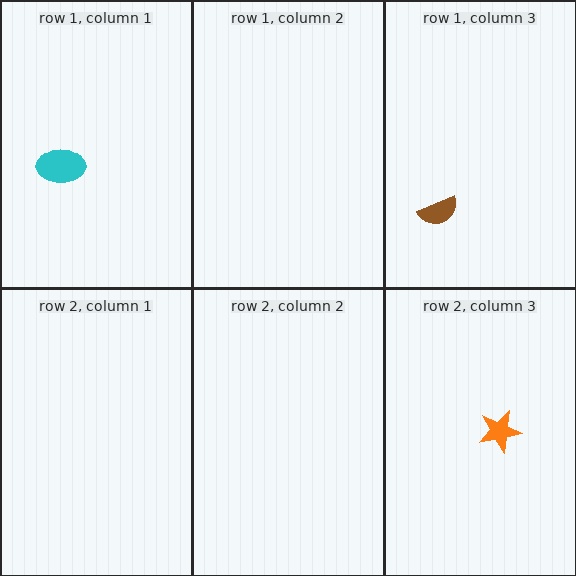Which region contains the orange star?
The row 2, column 3 region.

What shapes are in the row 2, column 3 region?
The orange star.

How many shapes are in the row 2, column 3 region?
1.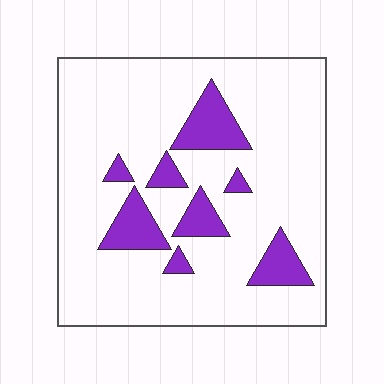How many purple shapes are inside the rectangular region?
8.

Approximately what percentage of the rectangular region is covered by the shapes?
Approximately 15%.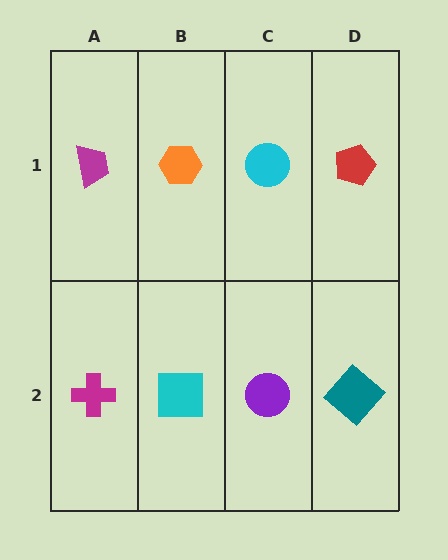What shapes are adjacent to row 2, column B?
An orange hexagon (row 1, column B), a magenta cross (row 2, column A), a purple circle (row 2, column C).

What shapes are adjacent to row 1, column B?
A cyan square (row 2, column B), a magenta trapezoid (row 1, column A), a cyan circle (row 1, column C).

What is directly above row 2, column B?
An orange hexagon.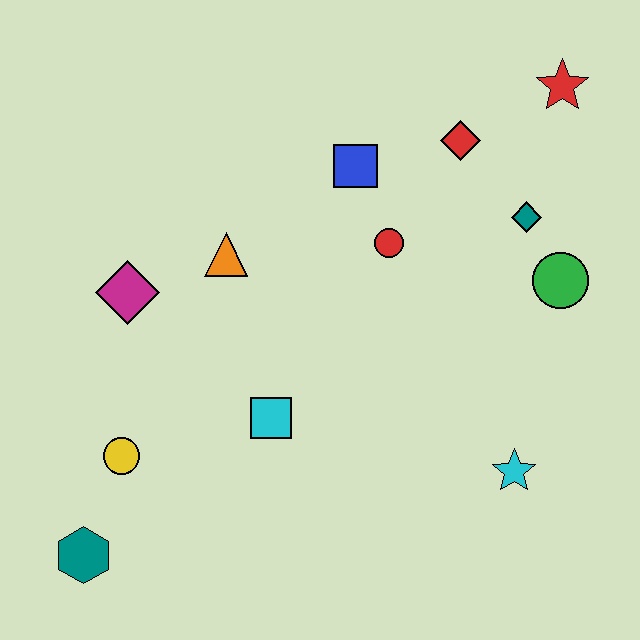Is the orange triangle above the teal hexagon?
Yes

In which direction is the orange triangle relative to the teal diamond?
The orange triangle is to the left of the teal diamond.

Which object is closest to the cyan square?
The yellow circle is closest to the cyan square.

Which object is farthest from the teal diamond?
The teal hexagon is farthest from the teal diamond.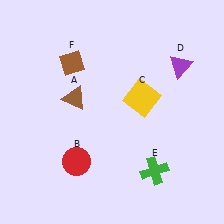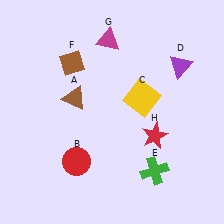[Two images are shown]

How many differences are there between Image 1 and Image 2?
There are 2 differences between the two images.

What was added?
A magenta triangle (G), a red star (H) were added in Image 2.